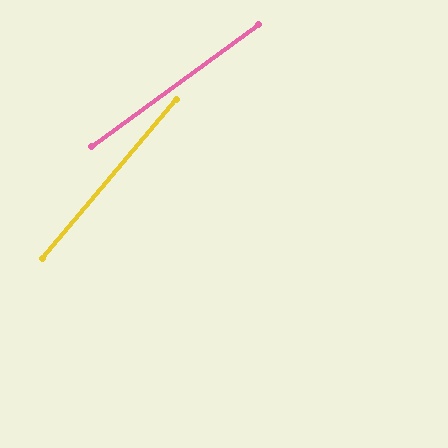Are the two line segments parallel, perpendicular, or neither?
Neither parallel nor perpendicular — they differ by about 14°.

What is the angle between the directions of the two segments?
Approximately 14 degrees.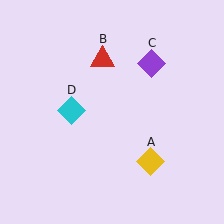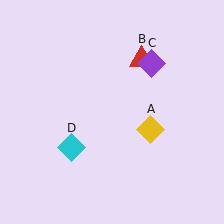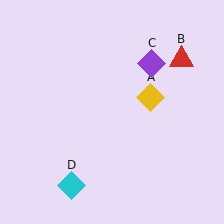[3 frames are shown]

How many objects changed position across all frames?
3 objects changed position: yellow diamond (object A), red triangle (object B), cyan diamond (object D).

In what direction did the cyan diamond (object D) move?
The cyan diamond (object D) moved down.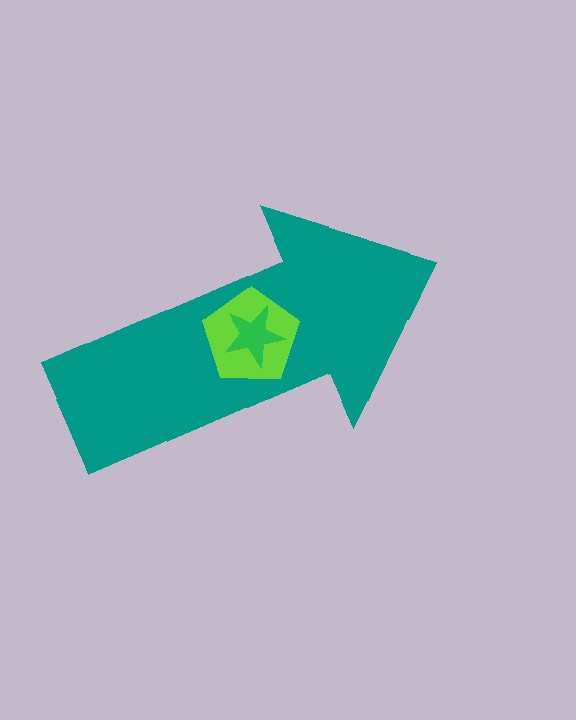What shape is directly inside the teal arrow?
The lime pentagon.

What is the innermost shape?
The green star.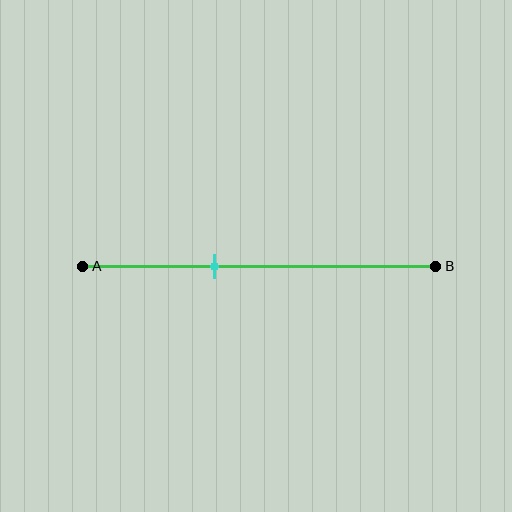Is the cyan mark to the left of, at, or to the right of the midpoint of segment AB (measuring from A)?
The cyan mark is to the left of the midpoint of segment AB.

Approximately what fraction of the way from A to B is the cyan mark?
The cyan mark is approximately 35% of the way from A to B.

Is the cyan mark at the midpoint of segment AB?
No, the mark is at about 35% from A, not at the 50% midpoint.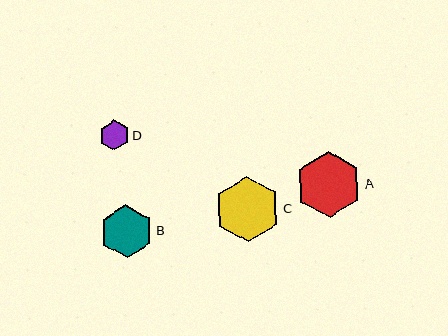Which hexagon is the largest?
Hexagon A is the largest with a size of approximately 66 pixels.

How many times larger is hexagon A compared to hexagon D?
Hexagon A is approximately 2.2 times the size of hexagon D.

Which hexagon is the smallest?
Hexagon D is the smallest with a size of approximately 30 pixels.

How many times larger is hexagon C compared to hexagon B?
Hexagon C is approximately 1.2 times the size of hexagon B.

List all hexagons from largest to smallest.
From largest to smallest: A, C, B, D.